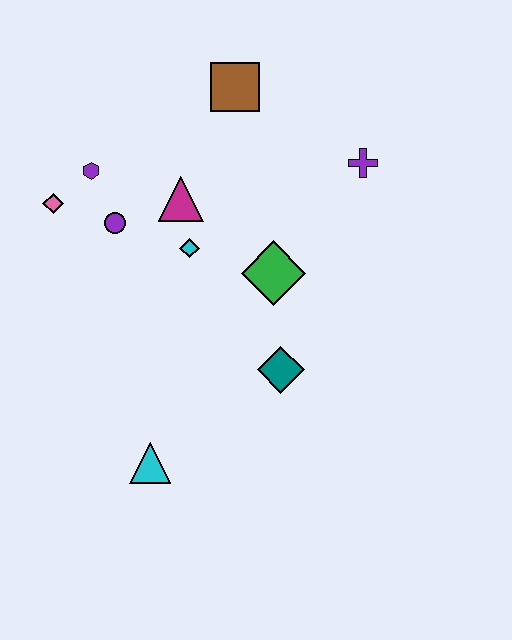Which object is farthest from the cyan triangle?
The brown square is farthest from the cyan triangle.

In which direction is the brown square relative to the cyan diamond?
The brown square is above the cyan diamond.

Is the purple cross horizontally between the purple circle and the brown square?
No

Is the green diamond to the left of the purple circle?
No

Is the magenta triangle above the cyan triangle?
Yes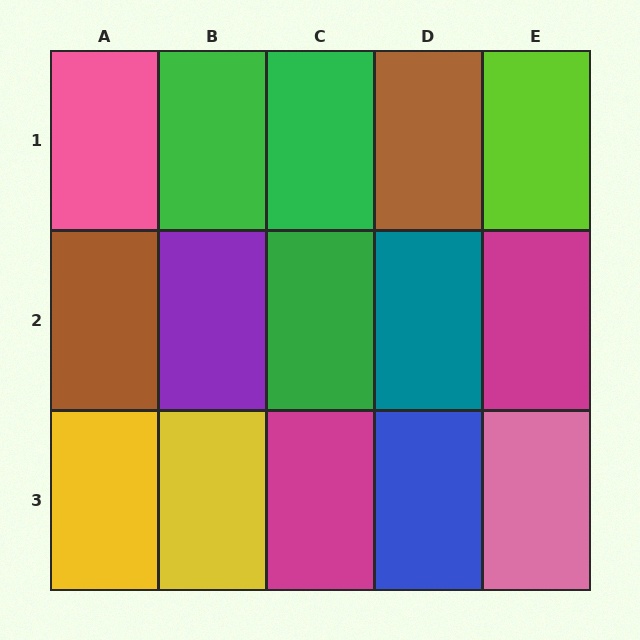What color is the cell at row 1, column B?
Green.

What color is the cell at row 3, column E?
Pink.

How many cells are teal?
1 cell is teal.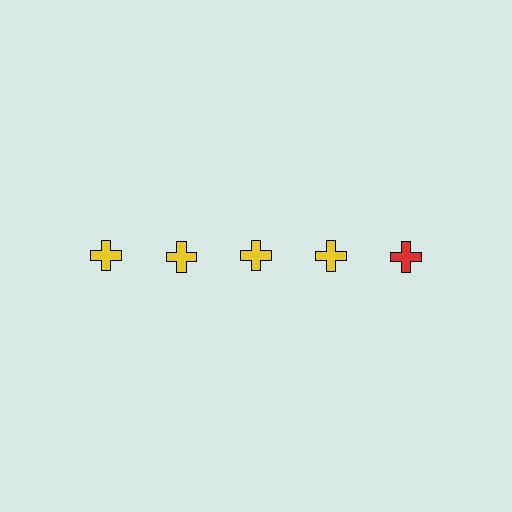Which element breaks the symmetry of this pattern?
The red cross in the top row, rightmost column breaks the symmetry. All other shapes are yellow crosses.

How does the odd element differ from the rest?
It has a different color: red instead of yellow.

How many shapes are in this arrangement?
There are 5 shapes arranged in a grid pattern.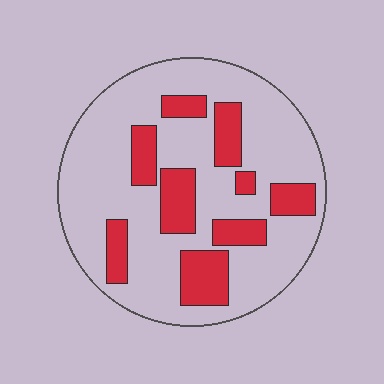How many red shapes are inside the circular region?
9.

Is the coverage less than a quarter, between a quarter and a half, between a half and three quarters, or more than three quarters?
Between a quarter and a half.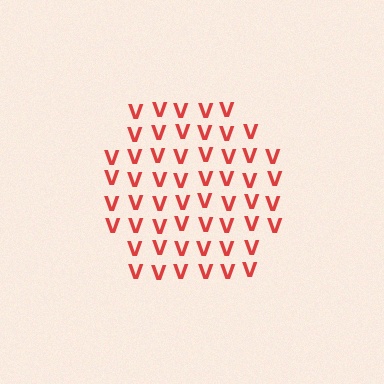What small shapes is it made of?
It is made of small letter V's.